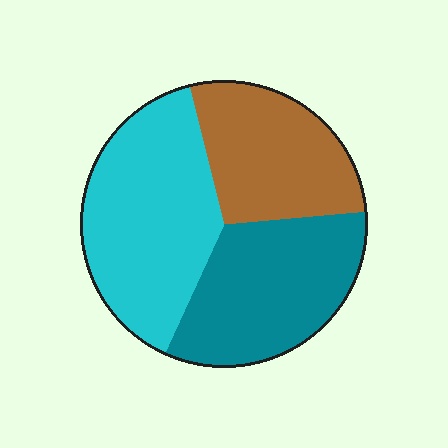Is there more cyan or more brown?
Cyan.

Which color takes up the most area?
Cyan, at roughly 40%.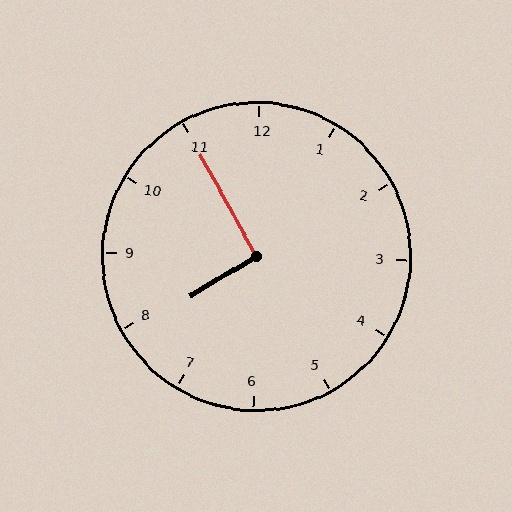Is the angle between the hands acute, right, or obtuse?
It is right.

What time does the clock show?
7:55.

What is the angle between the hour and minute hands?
Approximately 92 degrees.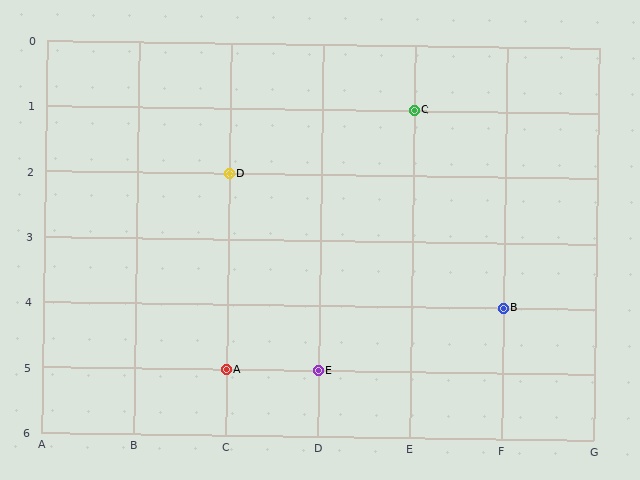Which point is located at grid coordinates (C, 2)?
Point D is at (C, 2).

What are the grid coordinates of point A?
Point A is at grid coordinates (C, 5).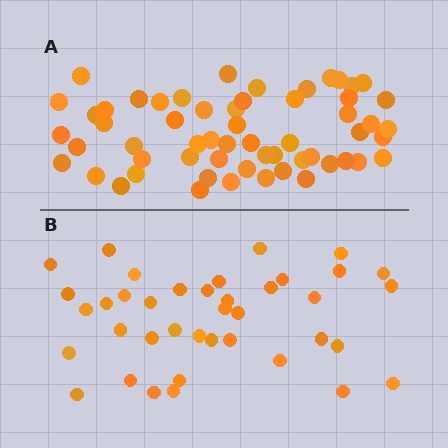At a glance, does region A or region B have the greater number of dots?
Region A (the top region) has more dots.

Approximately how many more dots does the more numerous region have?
Region A has approximately 20 more dots than region B.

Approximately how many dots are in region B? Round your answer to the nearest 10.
About 40 dots. (The exact count is 39, which rounds to 40.)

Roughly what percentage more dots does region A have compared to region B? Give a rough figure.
About 50% more.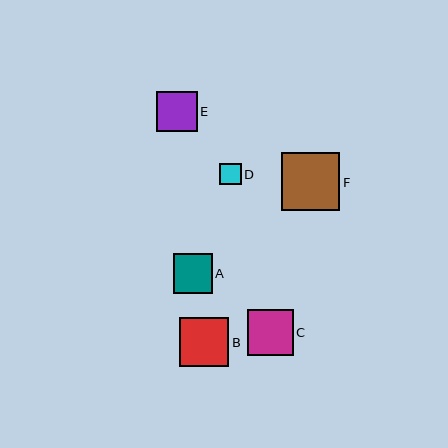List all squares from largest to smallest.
From largest to smallest: F, B, C, E, A, D.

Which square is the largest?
Square F is the largest with a size of approximately 58 pixels.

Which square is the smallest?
Square D is the smallest with a size of approximately 21 pixels.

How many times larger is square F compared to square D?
Square F is approximately 2.7 times the size of square D.